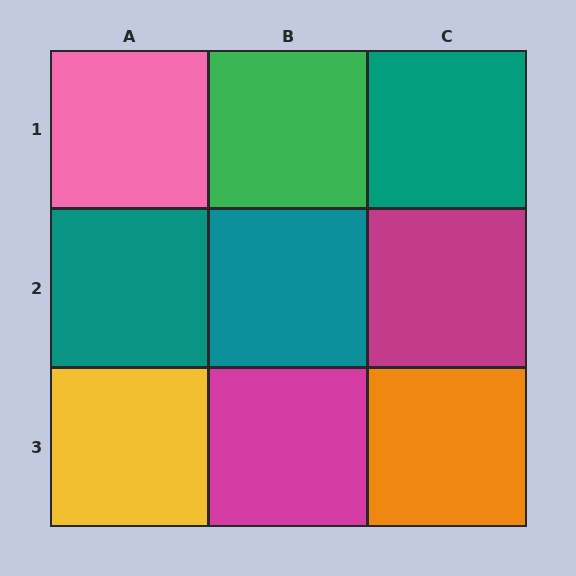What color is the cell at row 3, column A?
Yellow.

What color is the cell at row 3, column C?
Orange.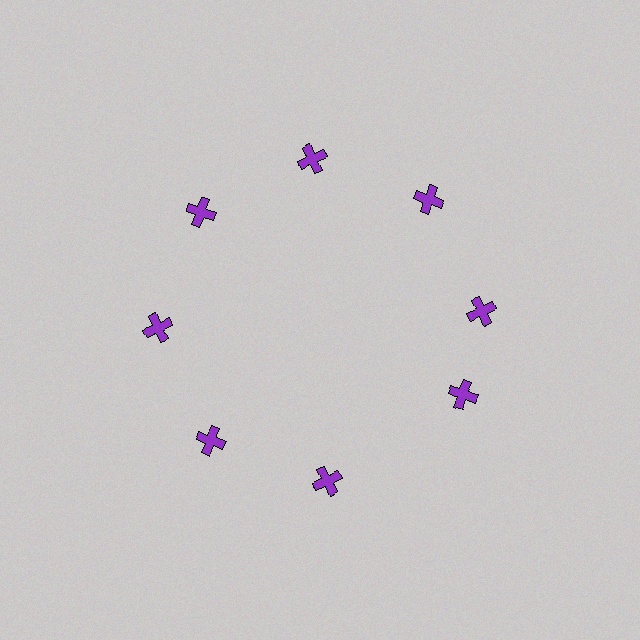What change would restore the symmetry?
The symmetry would be restored by rotating it back into even spacing with its neighbors so that all 8 crosses sit at equal angles and equal distance from the center.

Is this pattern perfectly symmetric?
No. The 8 purple crosses are arranged in a ring, but one element near the 4 o'clock position is rotated out of alignment along the ring, breaking the 8-fold rotational symmetry.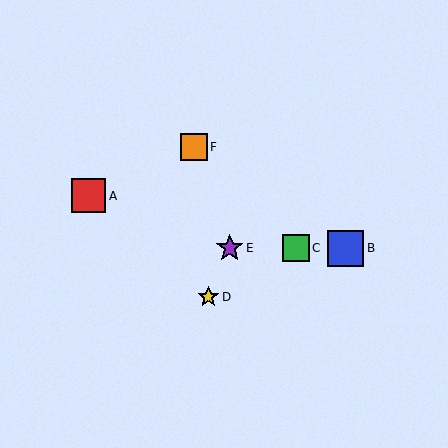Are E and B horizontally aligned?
Yes, both are at y≈248.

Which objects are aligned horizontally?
Objects B, C, E are aligned horizontally.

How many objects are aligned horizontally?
3 objects (B, C, E) are aligned horizontally.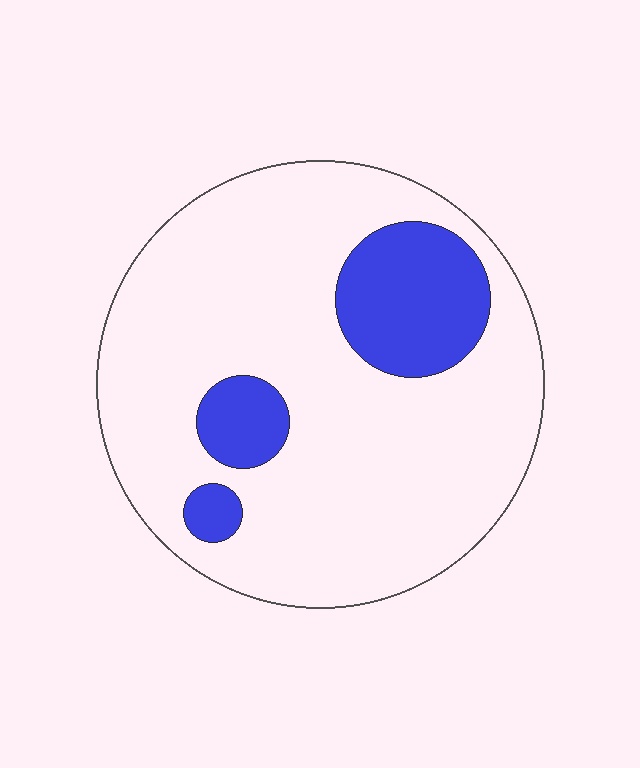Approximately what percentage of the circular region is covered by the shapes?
Approximately 20%.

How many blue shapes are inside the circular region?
3.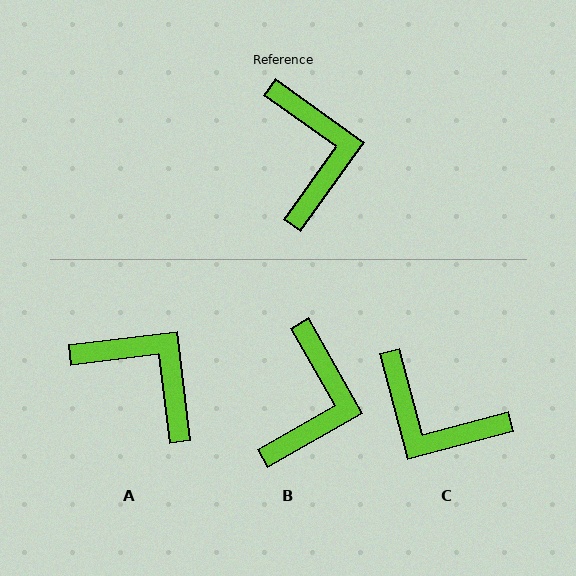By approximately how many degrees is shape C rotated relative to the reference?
Approximately 129 degrees clockwise.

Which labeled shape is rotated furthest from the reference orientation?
C, about 129 degrees away.